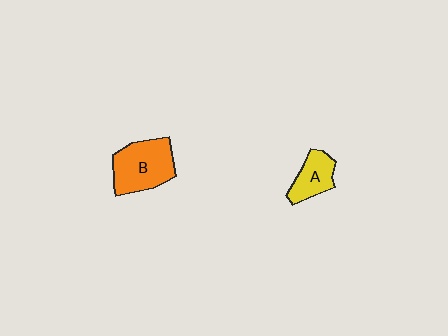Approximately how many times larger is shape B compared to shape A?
Approximately 1.7 times.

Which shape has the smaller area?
Shape A (yellow).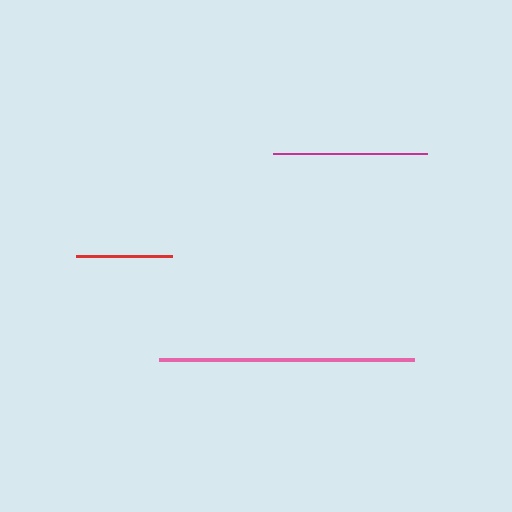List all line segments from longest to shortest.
From longest to shortest: pink, magenta, red.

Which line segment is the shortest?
The red line is the shortest at approximately 97 pixels.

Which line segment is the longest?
The pink line is the longest at approximately 255 pixels.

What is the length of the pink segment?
The pink segment is approximately 255 pixels long.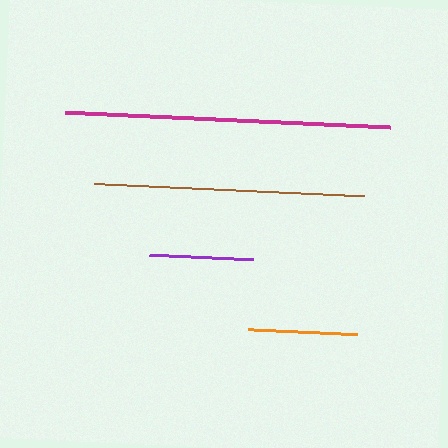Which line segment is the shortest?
The purple line is the shortest at approximately 104 pixels.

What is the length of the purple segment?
The purple segment is approximately 104 pixels long.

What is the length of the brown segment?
The brown segment is approximately 272 pixels long.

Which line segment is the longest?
The magenta line is the longest at approximately 325 pixels.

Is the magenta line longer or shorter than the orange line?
The magenta line is longer than the orange line.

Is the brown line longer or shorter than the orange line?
The brown line is longer than the orange line.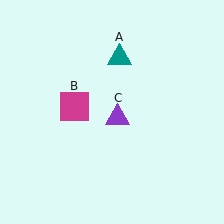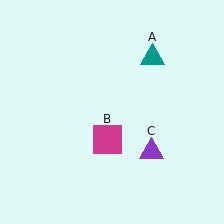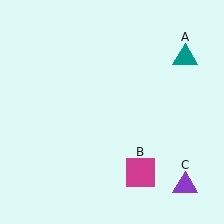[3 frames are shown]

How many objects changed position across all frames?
3 objects changed position: teal triangle (object A), magenta square (object B), purple triangle (object C).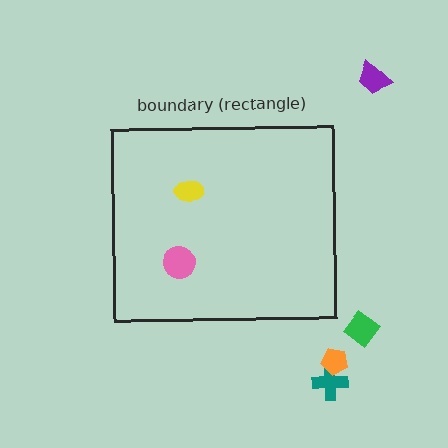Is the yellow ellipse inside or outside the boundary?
Inside.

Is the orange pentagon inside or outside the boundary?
Outside.